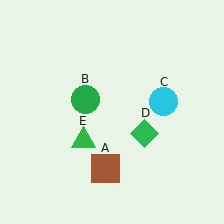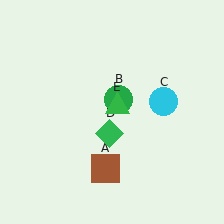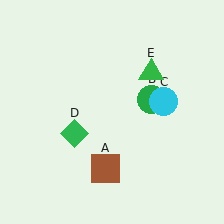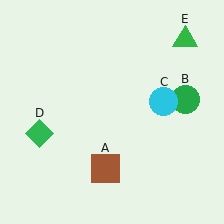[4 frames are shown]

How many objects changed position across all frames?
3 objects changed position: green circle (object B), green diamond (object D), green triangle (object E).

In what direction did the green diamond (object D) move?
The green diamond (object D) moved left.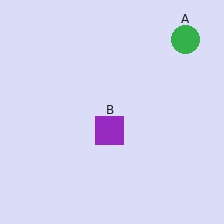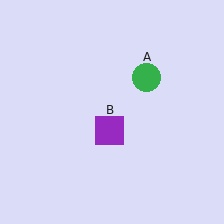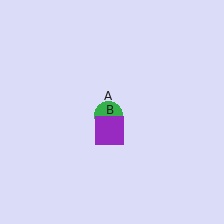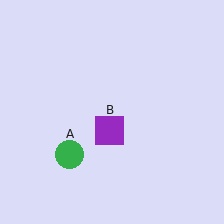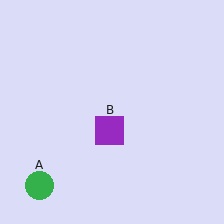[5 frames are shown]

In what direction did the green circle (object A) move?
The green circle (object A) moved down and to the left.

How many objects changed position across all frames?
1 object changed position: green circle (object A).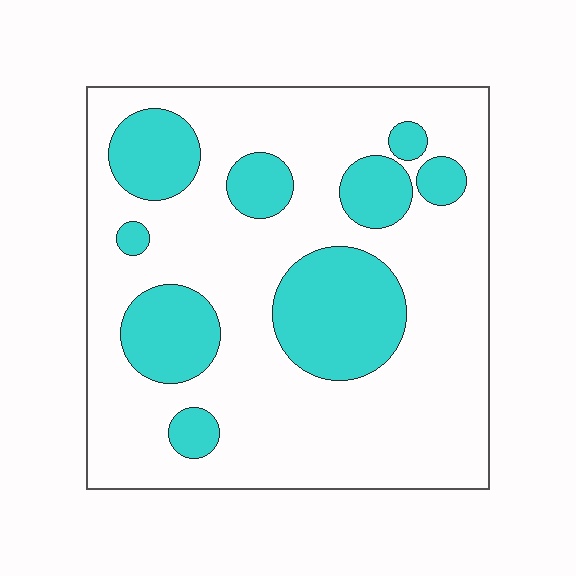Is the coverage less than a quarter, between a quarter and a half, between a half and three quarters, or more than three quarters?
Between a quarter and a half.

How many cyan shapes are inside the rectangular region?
9.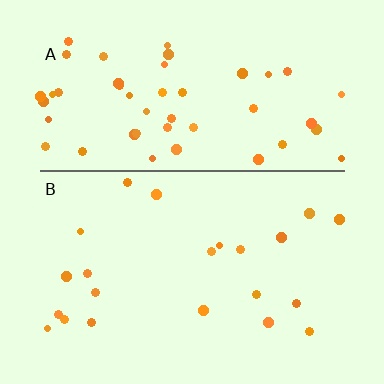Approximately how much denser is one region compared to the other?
Approximately 2.4× — region A over region B.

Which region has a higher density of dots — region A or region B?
A (the top).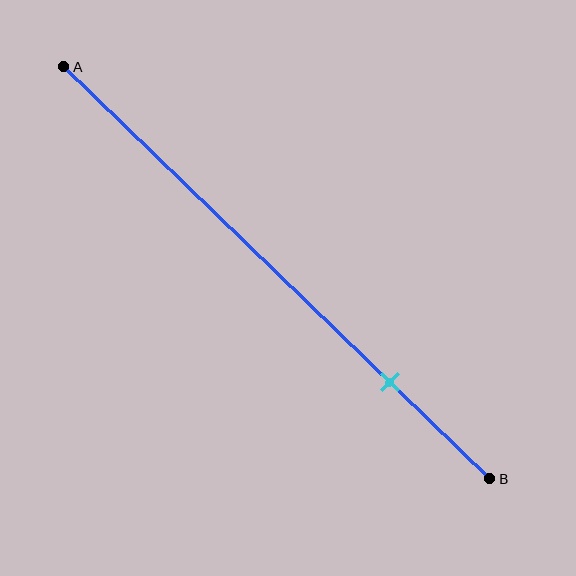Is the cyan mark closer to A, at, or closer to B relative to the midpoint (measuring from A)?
The cyan mark is closer to point B than the midpoint of segment AB.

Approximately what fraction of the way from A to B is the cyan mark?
The cyan mark is approximately 75% of the way from A to B.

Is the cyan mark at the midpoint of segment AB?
No, the mark is at about 75% from A, not at the 50% midpoint.